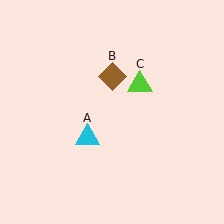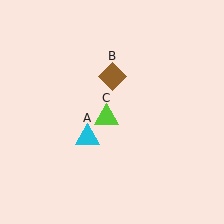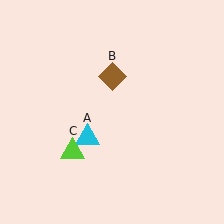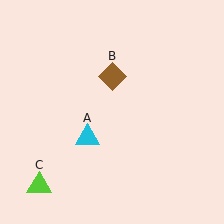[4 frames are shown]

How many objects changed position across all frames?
1 object changed position: lime triangle (object C).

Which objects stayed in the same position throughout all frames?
Cyan triangle (object A) and brown diamond (object B) remained stationary.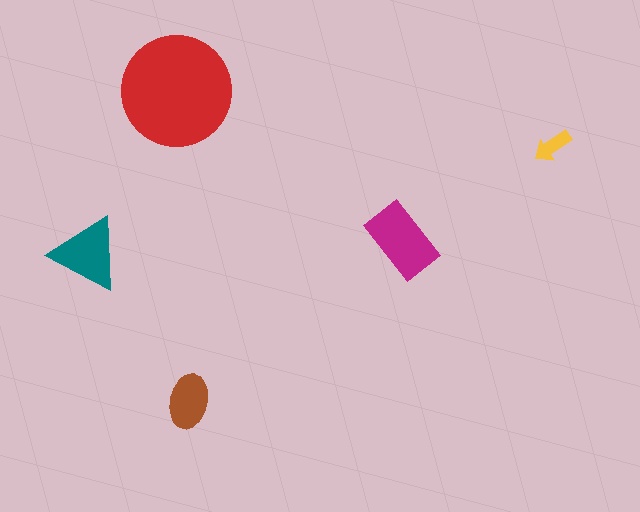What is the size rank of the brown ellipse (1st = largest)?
4th.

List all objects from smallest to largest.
The yellow arrow, the brown ellipse, the teal triangle, the magenta rectangle, the red circle.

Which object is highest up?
The red circle is topmost.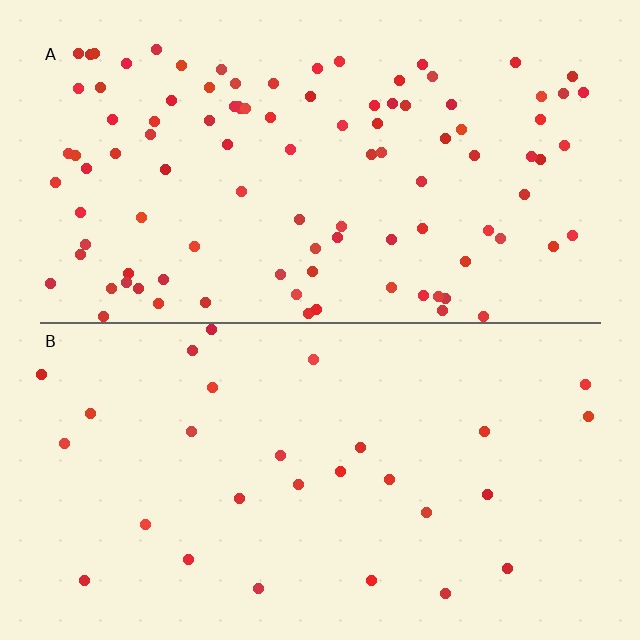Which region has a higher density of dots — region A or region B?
A (the top).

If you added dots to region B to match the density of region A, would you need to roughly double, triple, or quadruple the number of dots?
Approximately quadruple.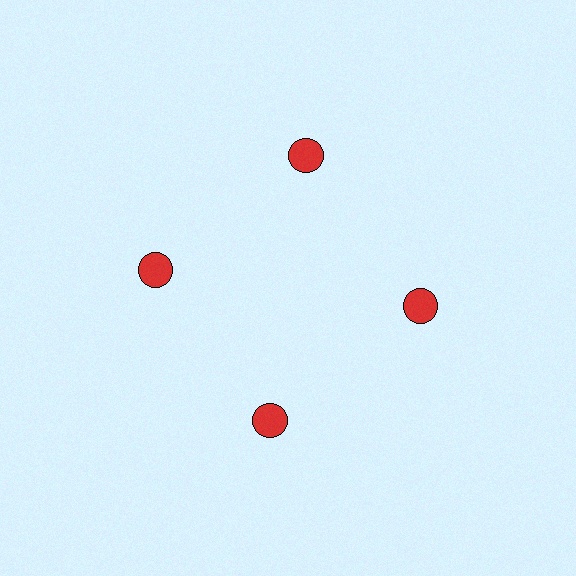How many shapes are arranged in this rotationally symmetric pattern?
There are 4 shapes, arranged in 4 groups of 1.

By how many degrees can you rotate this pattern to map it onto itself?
The pattern maps onto itself every 90 degrees of rotation.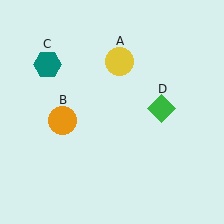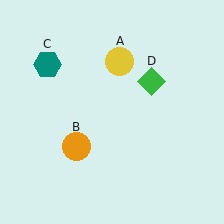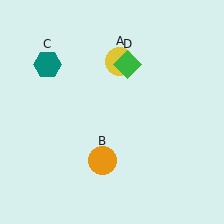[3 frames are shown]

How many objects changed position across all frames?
2 objects changed position: orange circle (object B), green diamond (object D).